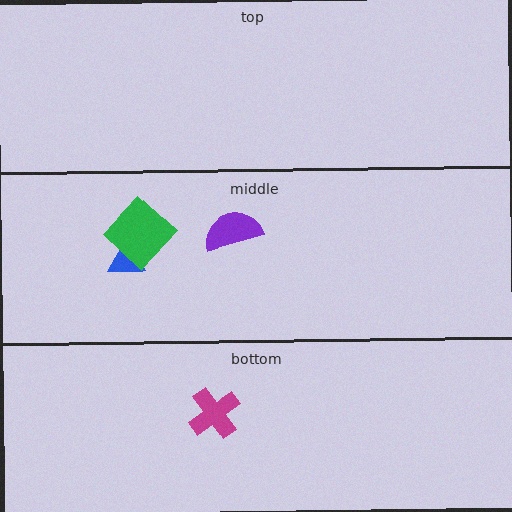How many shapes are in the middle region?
3.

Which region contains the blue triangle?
The middle region.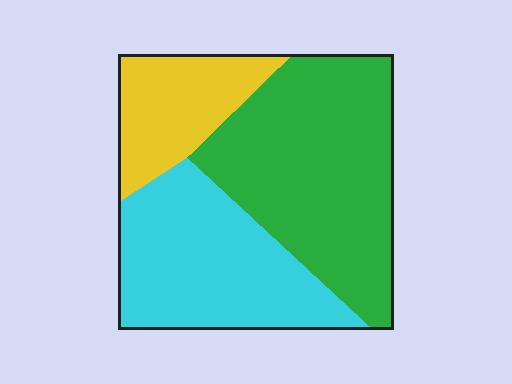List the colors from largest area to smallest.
From largest to smallest: green, cyan, yellow.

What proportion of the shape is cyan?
Cyan takes up about one third (1/3) of the shape.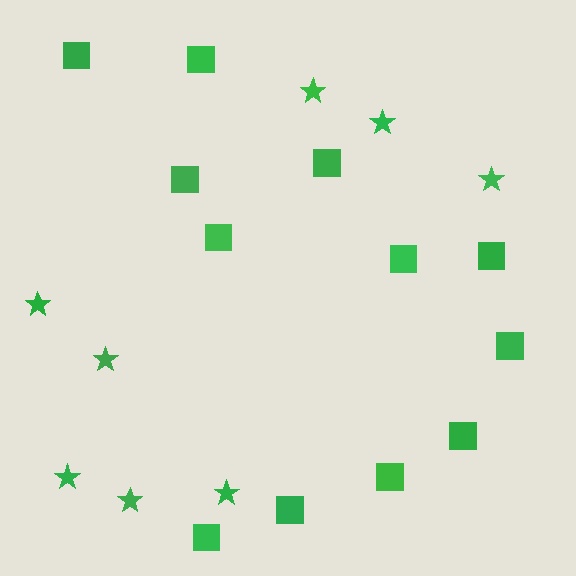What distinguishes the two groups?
There are 2 groups: one group of squares (12) and one group of stars (8).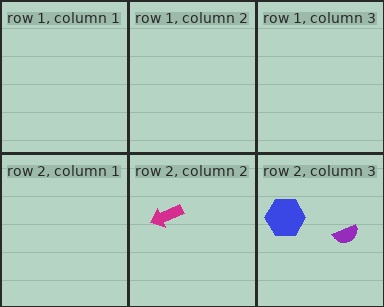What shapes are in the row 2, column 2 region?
The magenta arrow.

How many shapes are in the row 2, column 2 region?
1.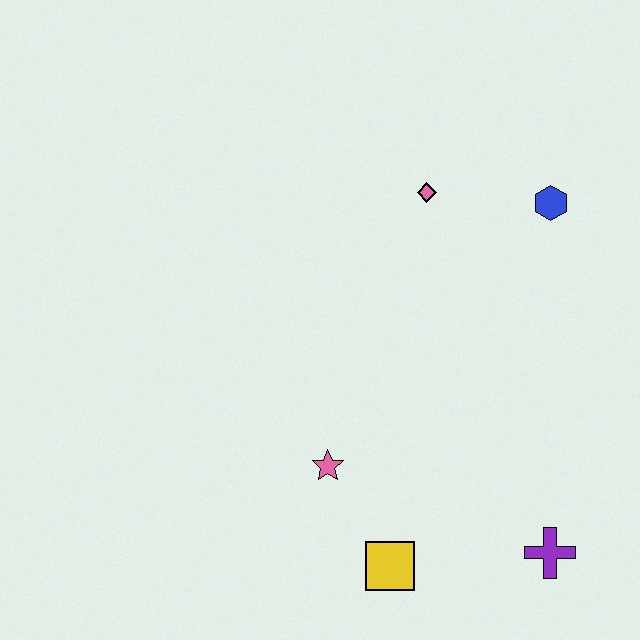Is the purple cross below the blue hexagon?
Yes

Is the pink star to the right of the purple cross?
No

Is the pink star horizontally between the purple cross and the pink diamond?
No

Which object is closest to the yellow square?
The pink star is closest to the yellow square.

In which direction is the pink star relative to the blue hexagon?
The pink star is below the blue hexagon.